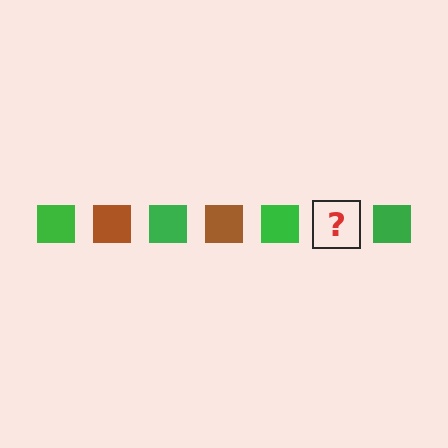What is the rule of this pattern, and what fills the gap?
The rule is that the pattern cycles through green, brown squares. The gap should be filled with a brown square.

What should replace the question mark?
The question mark should be replaced with a brown square.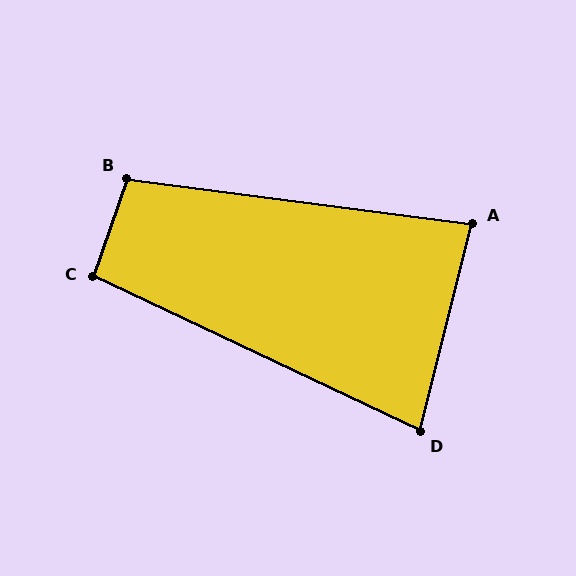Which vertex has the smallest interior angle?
D, at approximately 79 degrees.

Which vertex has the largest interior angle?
B, at approximately 101 degrees.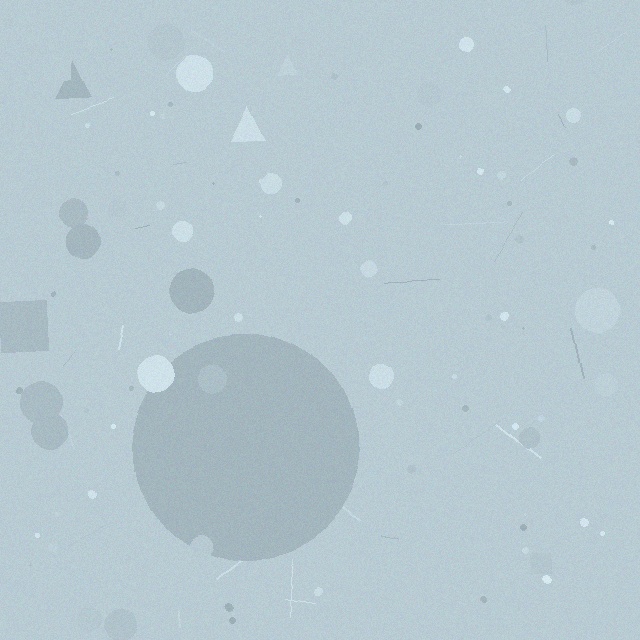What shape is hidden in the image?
A circle is hidden in the image.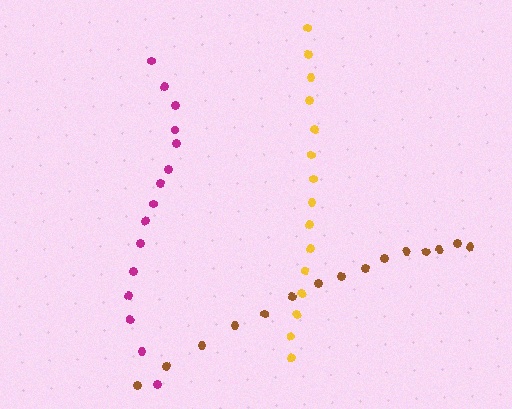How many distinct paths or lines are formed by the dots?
There are 3 distinct paths.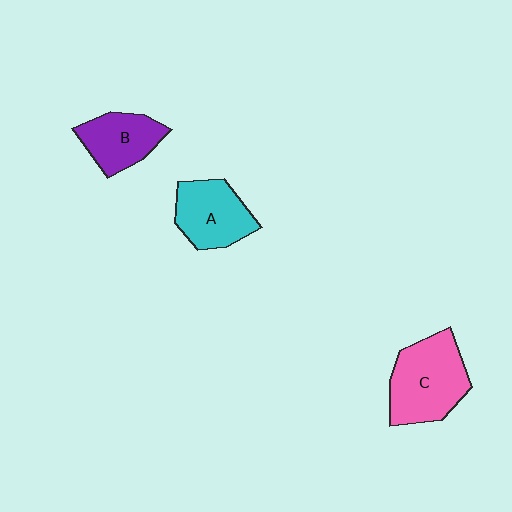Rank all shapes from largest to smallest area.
From largest to smallest: C (pink), A (cyan), B (purple).